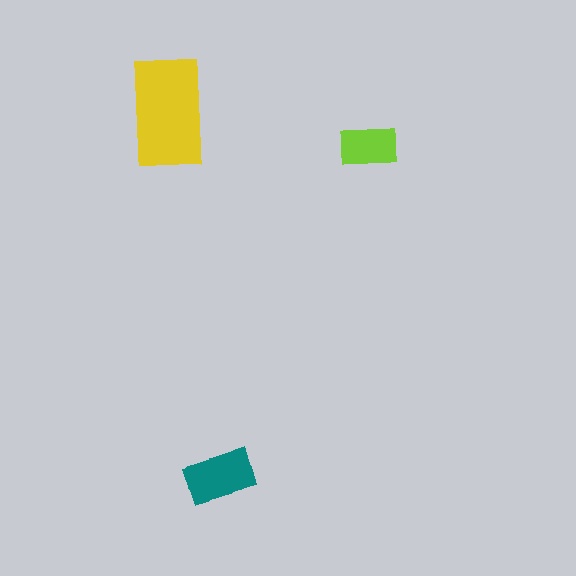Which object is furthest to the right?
The lime rectangle is rightmost.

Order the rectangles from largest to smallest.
the yellow one, the teal one, the lime one.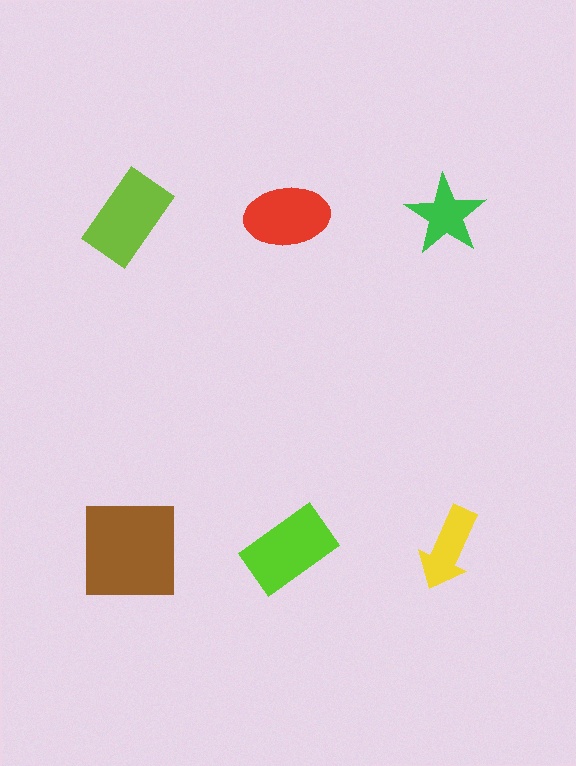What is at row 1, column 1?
A lime rectangle.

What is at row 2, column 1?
A brown square.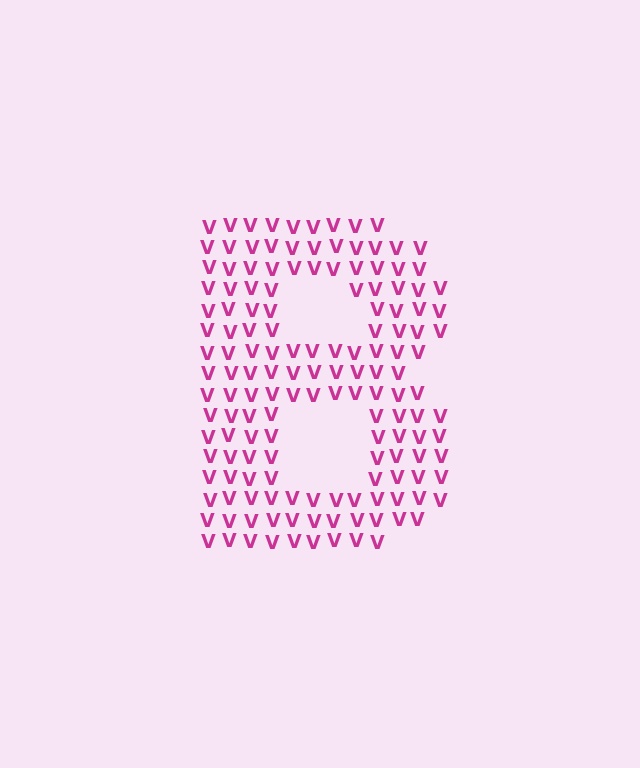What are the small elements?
The small elements are letter V's.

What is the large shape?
The large shape is the letter B.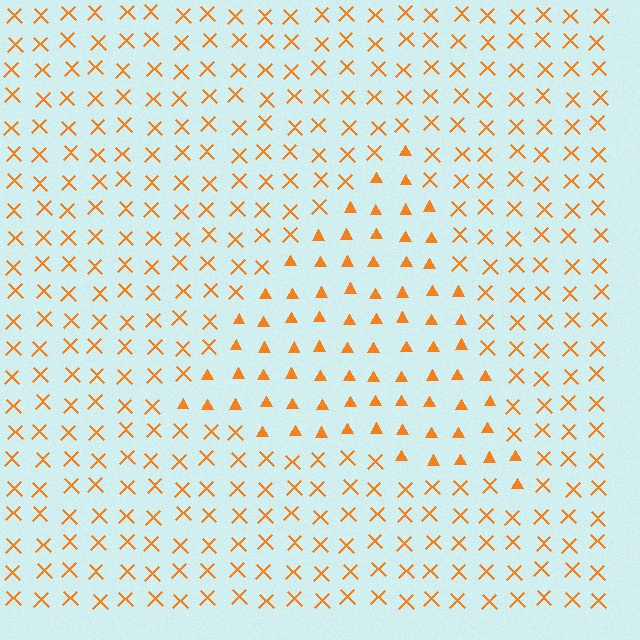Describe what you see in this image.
The image is filled with small orange elements arranged in a uniform grid. A triangle-shaped region contains triangles, while the surrounding area contains X marks. The boundary is defined purely by the change in element shape.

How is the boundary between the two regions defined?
The boundary is defined by a change in element shape: triangles inside vs. X marks outside. All elements share the same color and spacing.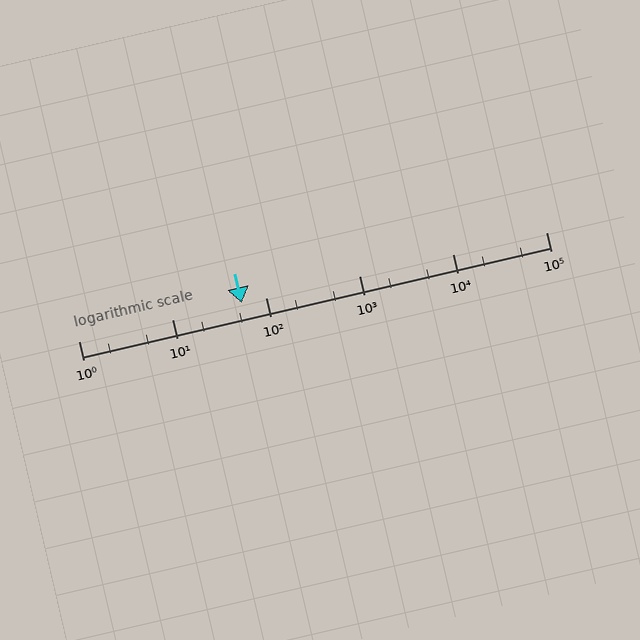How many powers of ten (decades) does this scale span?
The scale spans 5 decades, from 1 to 100000.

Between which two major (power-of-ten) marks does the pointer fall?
The pointer is between 10 and 100.